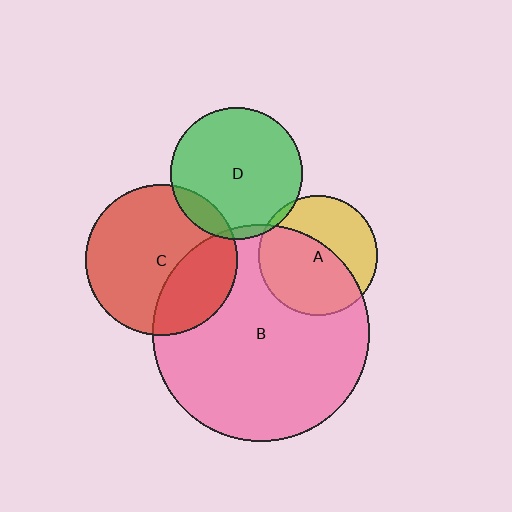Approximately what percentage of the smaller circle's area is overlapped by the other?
Approximately 10%.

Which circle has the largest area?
Circle B (pink).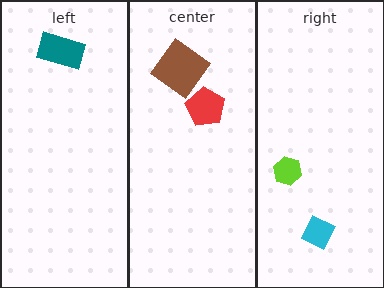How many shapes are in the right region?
2.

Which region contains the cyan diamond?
The right region.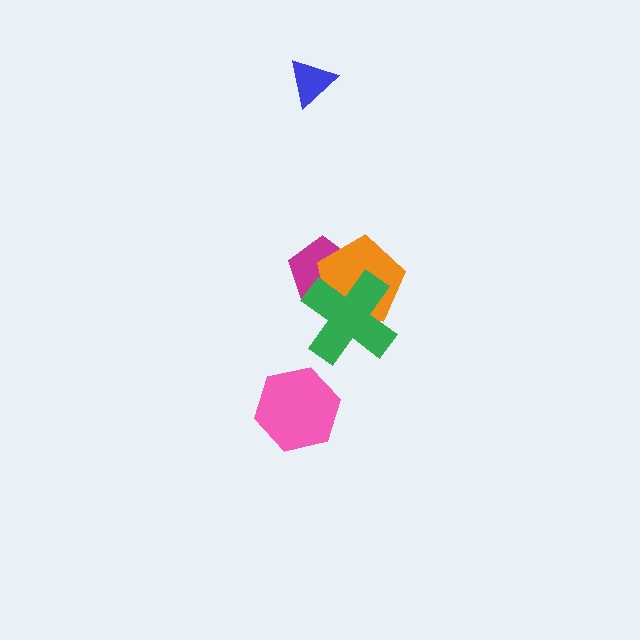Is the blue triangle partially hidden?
No, no other shape covers it.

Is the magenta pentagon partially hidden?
Yes, it is partially covered by another shape.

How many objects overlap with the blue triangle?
0 objects overlap with the blue triangle.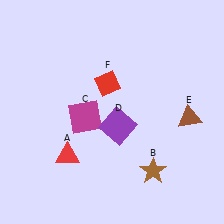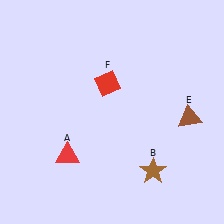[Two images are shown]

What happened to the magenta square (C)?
The magenta square (C) was removed in Image 2. It was in the bottom-left area of Image 1.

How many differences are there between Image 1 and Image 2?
There are 2 differences between the two images.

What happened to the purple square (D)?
The purple square (D) was removed in Image 2. It was in the bottom-right area of Image 1.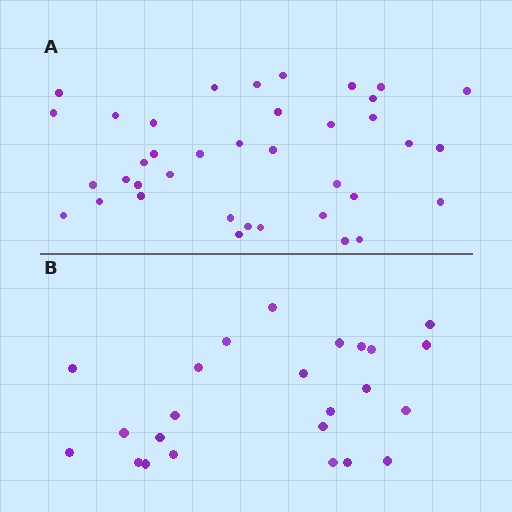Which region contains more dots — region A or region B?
Region A (the top region) has more dots.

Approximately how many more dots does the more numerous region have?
Region A has approximately 15 more dots than region B.